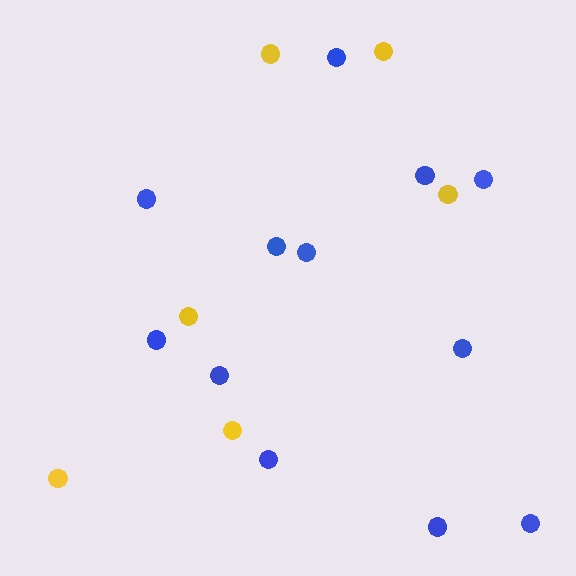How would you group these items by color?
There are 2 groups: one group of yellow circles (6) and one group of blue circles (12).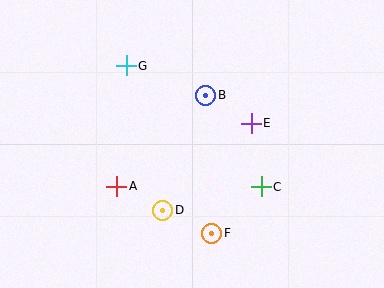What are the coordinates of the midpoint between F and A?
The midpoint between F and A is at (164, 210).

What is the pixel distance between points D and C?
The distance between D and C is 102 pixels.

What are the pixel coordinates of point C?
Point C is at (261, 187).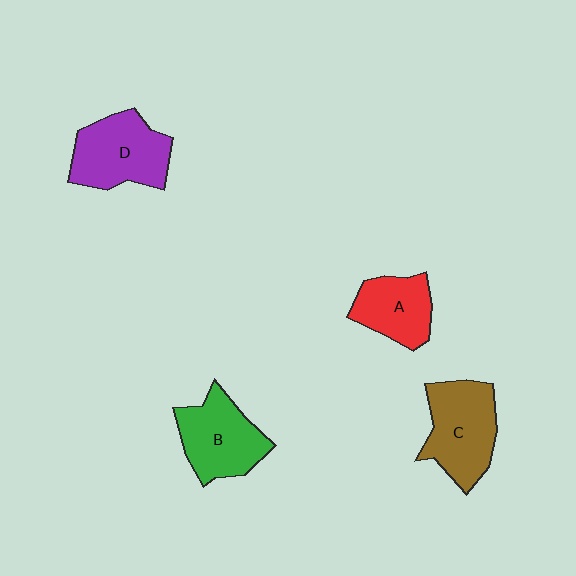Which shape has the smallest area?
Shape A (red).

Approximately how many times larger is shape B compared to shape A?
Approximately 1.3 times.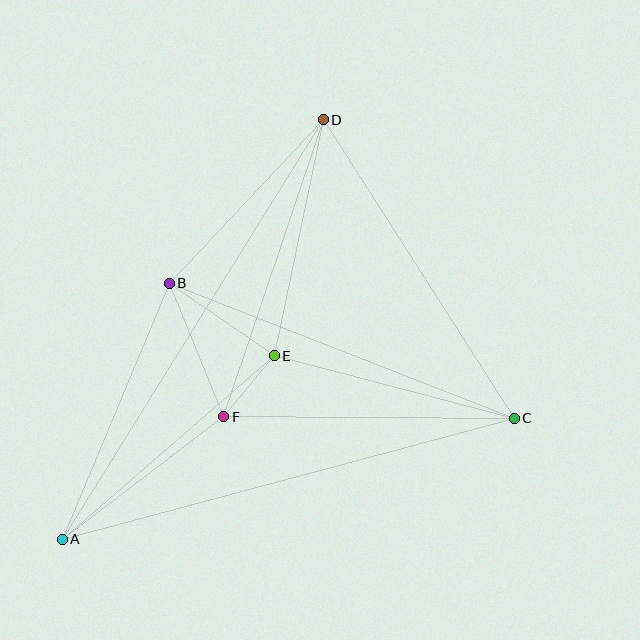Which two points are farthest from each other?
Points A and D are farthest from each other.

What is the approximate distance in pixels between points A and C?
The distance between A and C is approximately 468 pixels.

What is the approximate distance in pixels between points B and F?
The distance between B and F is approximately 144 pixels.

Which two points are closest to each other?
Points E and F are closest to each other.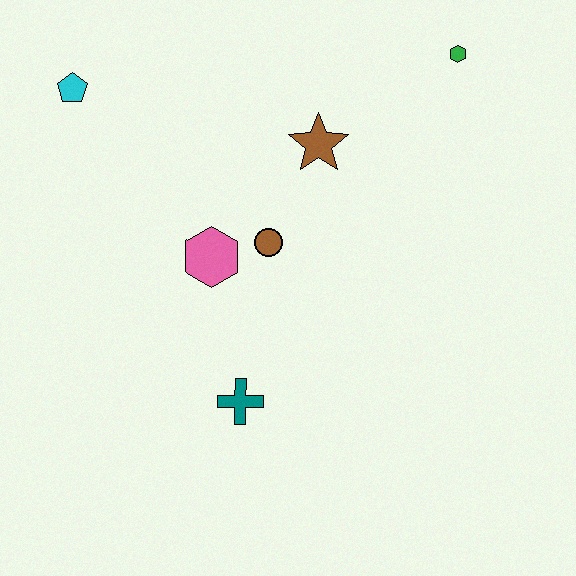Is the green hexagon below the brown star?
No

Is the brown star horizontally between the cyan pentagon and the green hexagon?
Yes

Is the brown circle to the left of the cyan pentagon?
No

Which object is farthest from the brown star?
The teal cross is farthest from the brown star.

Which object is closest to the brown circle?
The pink hexagon is closest to the brown circle.